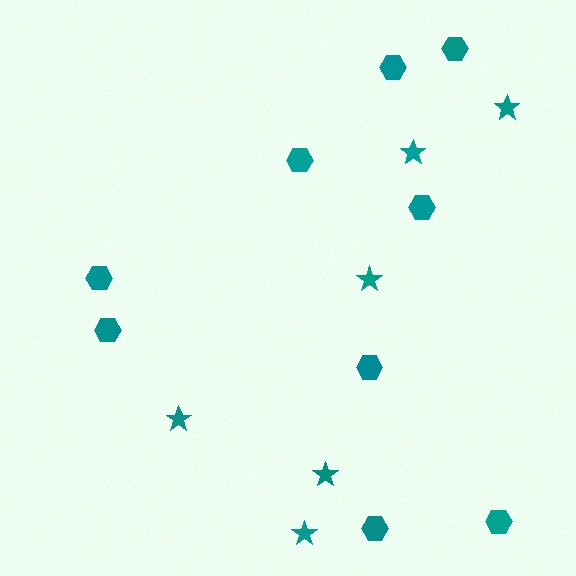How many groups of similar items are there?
There are 2 groups: one group of stars (6) and one group of hexagons (9).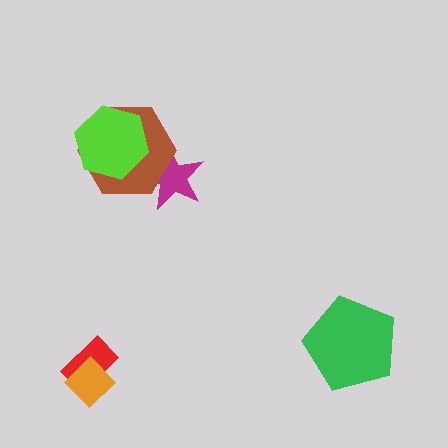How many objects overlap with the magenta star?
1 object overlaps with the magenta star.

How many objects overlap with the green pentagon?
0 objects overlap with the green pentagon.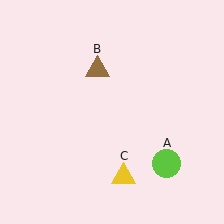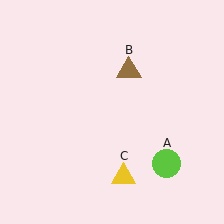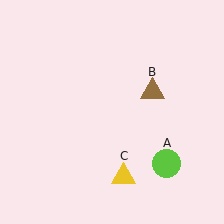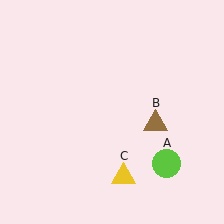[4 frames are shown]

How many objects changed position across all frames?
1 object changed position: brown triangle (object B).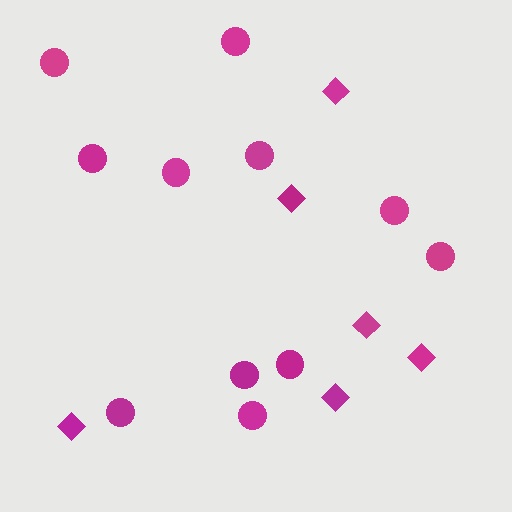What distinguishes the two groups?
There are 2 groups: one group of diamonds (6) and one group of circles (11).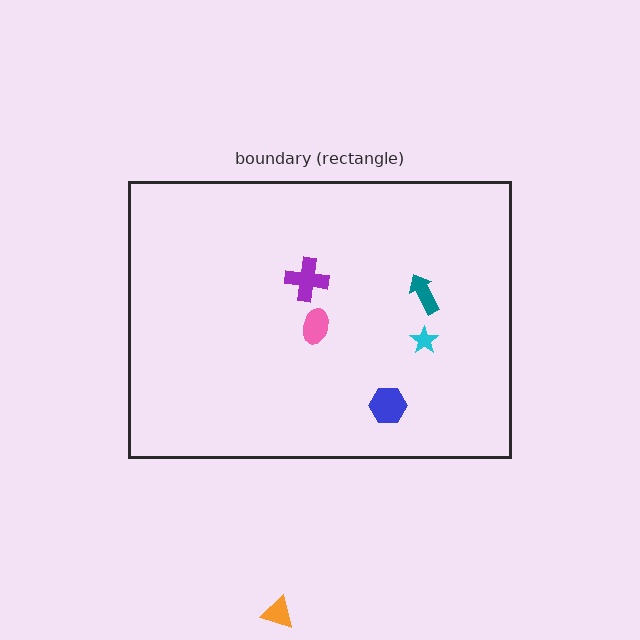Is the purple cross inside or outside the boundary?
Inside.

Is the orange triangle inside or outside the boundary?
Outside.